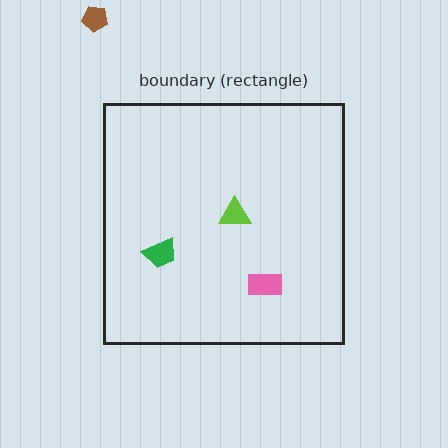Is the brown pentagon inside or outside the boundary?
Outside.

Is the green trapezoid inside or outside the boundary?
Inside.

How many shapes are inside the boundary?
3 inside, 1 outside.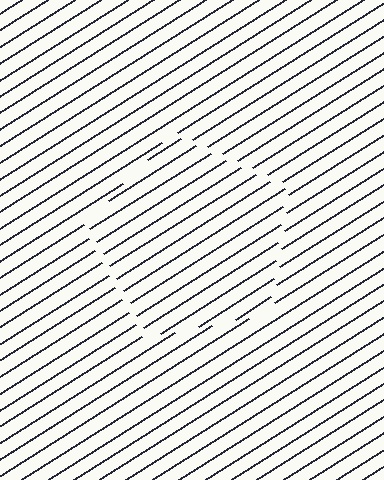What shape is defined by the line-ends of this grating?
An illusory pentagon. The interior of the shape contains the same grating, shifted by half a period — the contour is defined by the phase discontinuity where line-ends from the inner and outer gratings abut.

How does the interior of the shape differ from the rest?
The interior of the shape contains the same grating, shifted by half a period — the contour is defined by the phase discontinuity where line-ends from the inner and outer gratings abut.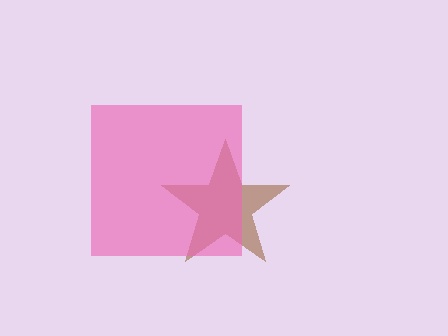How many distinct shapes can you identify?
There are 2 distinct shapes: a brown star, a pink square.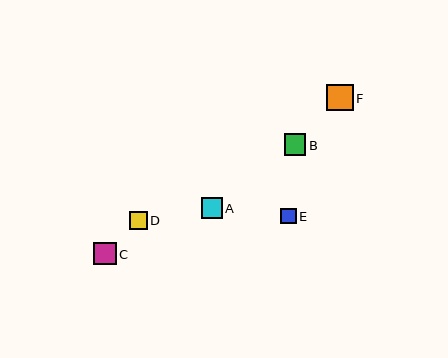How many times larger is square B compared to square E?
Square B is approximately 1.4 times the size of square E.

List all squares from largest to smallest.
From largest to smallest: F, C, B, A, D, E.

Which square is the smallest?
Square E is the smallest with a size of approximately 15 pixels.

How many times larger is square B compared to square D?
Square B is approximately 1.2 times the size of square D.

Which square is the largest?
Square F is the largest with a size of approximately 26 pixels.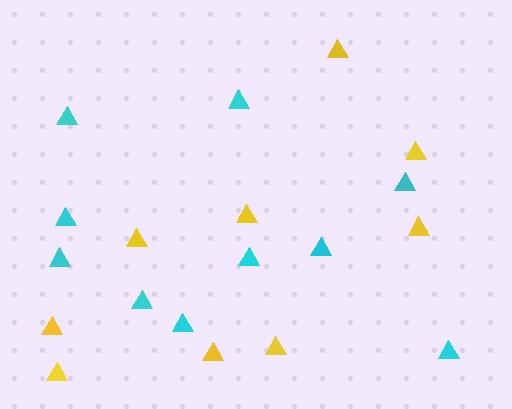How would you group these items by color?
There are 2 groups: one group of yellow triangles (9) and one group of cyan triangles (10).